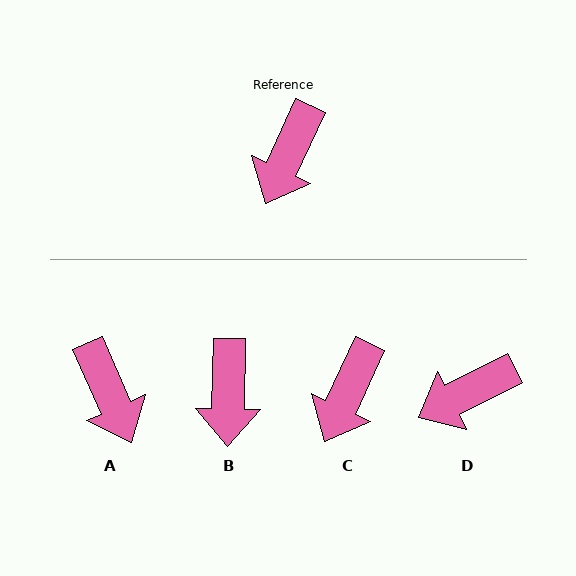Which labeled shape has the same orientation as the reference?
C.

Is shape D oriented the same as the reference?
No, it is off by about 38 degrees.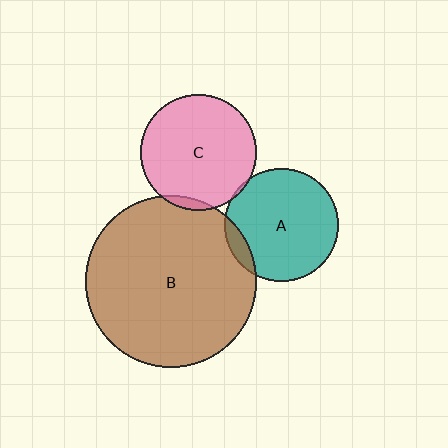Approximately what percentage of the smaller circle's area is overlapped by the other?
Approximately 10%.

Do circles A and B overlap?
Yes.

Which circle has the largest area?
Circle B (brown).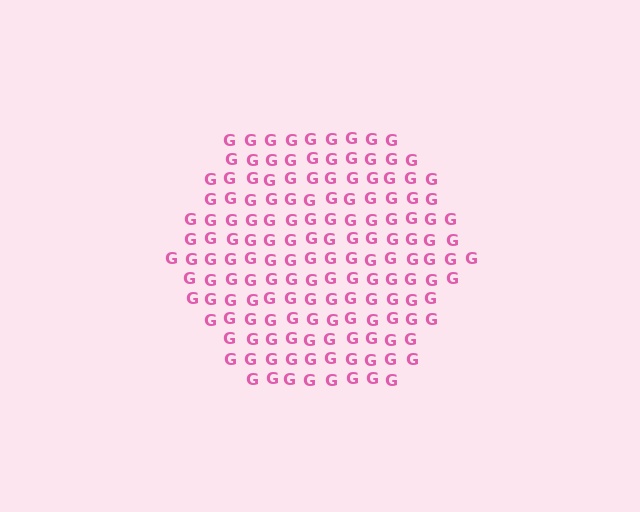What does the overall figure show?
The overall figure shows a hexagon.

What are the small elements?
The small elements are letter G's.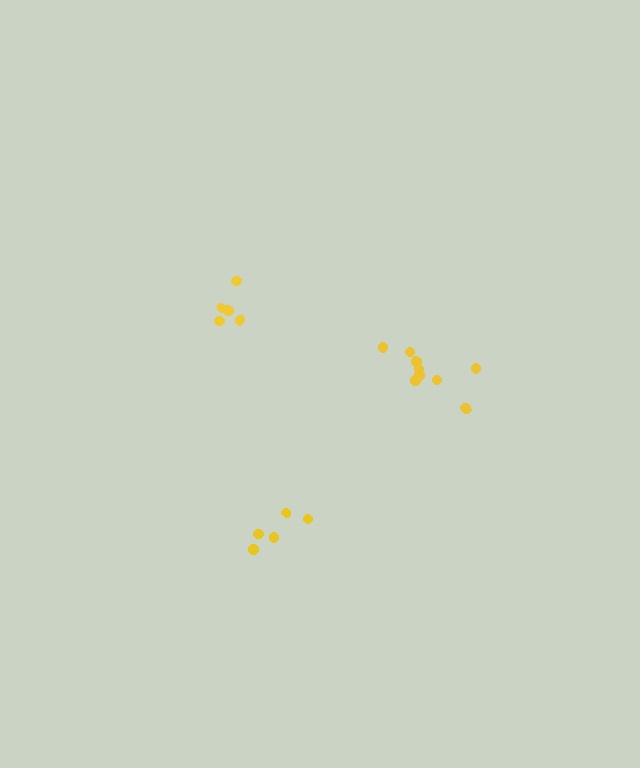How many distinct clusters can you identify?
There are 3 distinct clusters.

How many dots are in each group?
Group 1: 5 dots, Group 2: 9 dots, Group 3: 5 dots (19 total).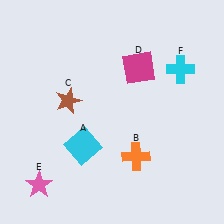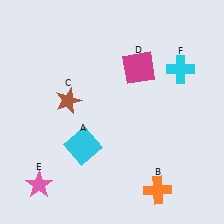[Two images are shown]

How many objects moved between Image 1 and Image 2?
1 object moved between the two images.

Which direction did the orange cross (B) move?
The orange cross (B) moved down.